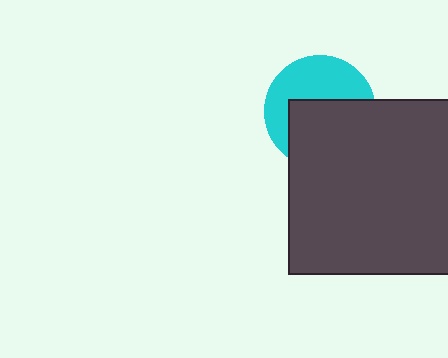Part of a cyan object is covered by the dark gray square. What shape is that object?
It is a circle.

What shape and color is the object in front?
The object in front is a dark gray square.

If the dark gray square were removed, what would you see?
You would see the complete cyan circle.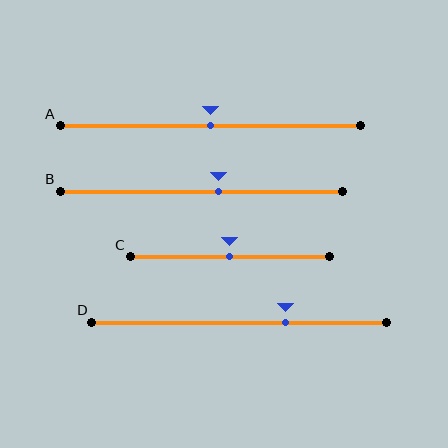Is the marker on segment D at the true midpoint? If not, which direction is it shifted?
No, the marker on segment D is shifted to the right by about 16% of the segment length.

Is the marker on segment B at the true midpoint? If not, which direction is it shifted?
No, the marker on segment B is shifted to the right by about 6% of the segment length.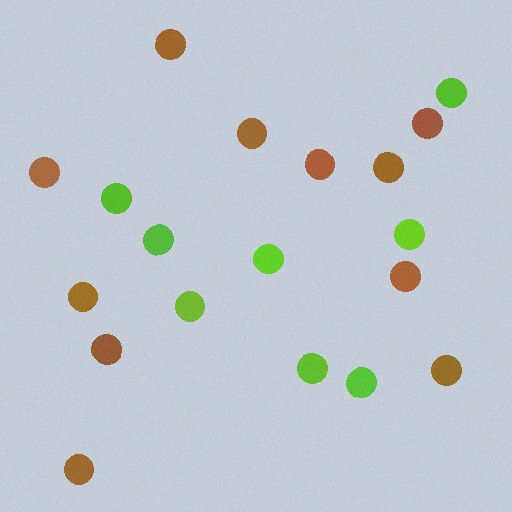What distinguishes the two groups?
There are 2 groups: one group of brown circles (11) and one group of lime circles (8).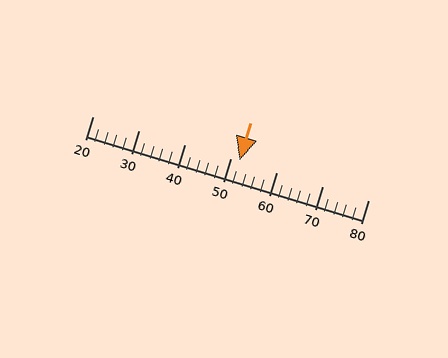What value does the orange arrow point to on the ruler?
The orange arrow points to approximately 52.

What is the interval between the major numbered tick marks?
The major tick marks are spaced 10 units apart.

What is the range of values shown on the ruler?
The ruler shows values from 20 to 80.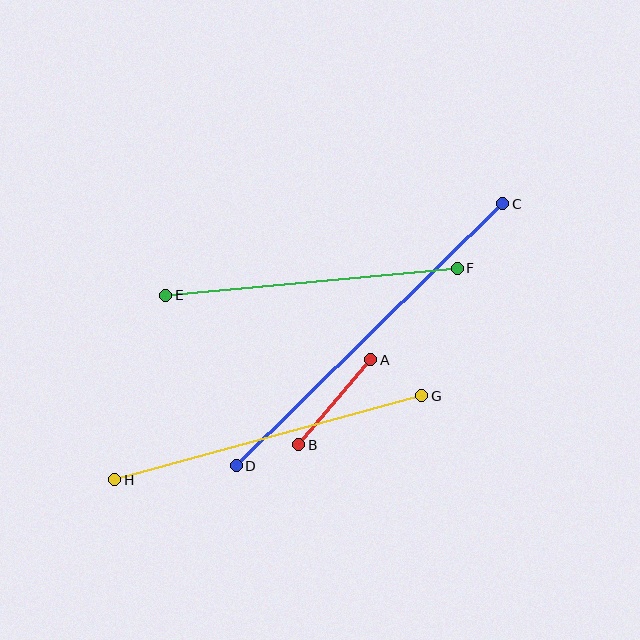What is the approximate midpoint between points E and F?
The midpoint is at approximately (311, 282) pixels.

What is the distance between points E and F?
The distance is approximately 293 pixels.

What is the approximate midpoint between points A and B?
The midpoint is at approximately (335, 402) pixels.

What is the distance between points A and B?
The distance is approximately 111 pixels.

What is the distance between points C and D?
The distance is approximately 373 pixels.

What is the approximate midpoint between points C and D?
The midpoint is at approximately (369, 335) pixels.